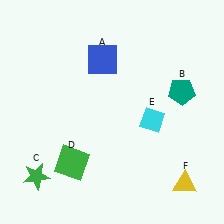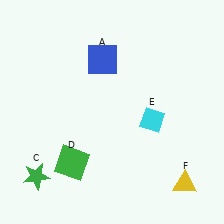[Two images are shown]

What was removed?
The teal pentagon (B) was removed in Image 2.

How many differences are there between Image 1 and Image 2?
There is 1 difference between the two images.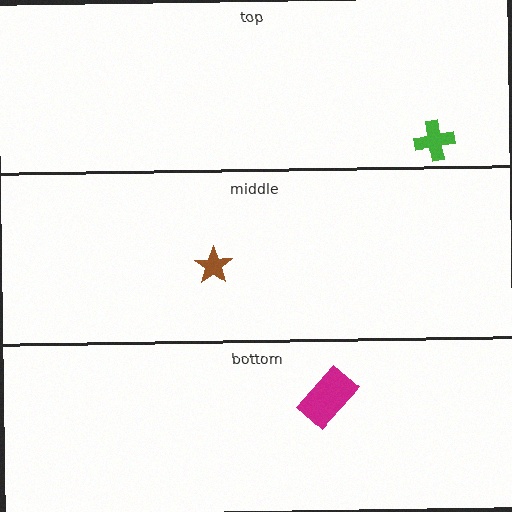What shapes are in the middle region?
The brown star.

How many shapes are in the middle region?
1.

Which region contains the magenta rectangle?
The bottom region.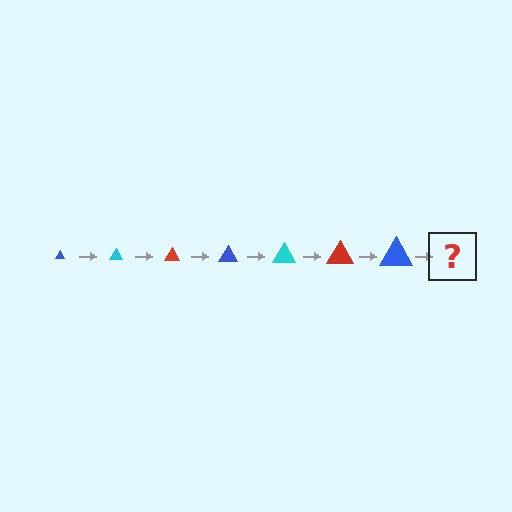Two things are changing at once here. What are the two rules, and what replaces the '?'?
The two rules are that the triangle grows larger each step and the color cycles through blue, cyan, and red. The '?' should be a cyan triangle, larger than the previous one.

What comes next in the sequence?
The next element should be a cyan triangle, larger than the previous one.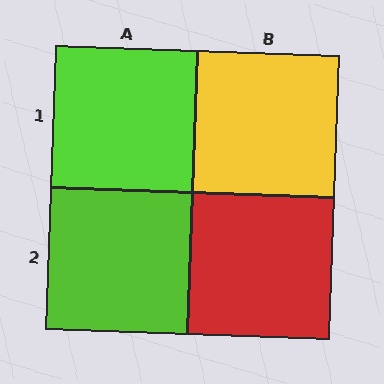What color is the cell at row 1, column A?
Lime.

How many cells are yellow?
1 cell is yellow.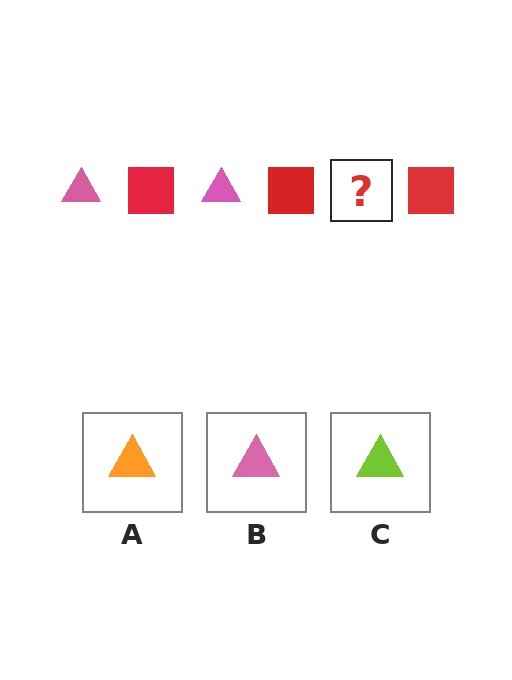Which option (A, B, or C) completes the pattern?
B.